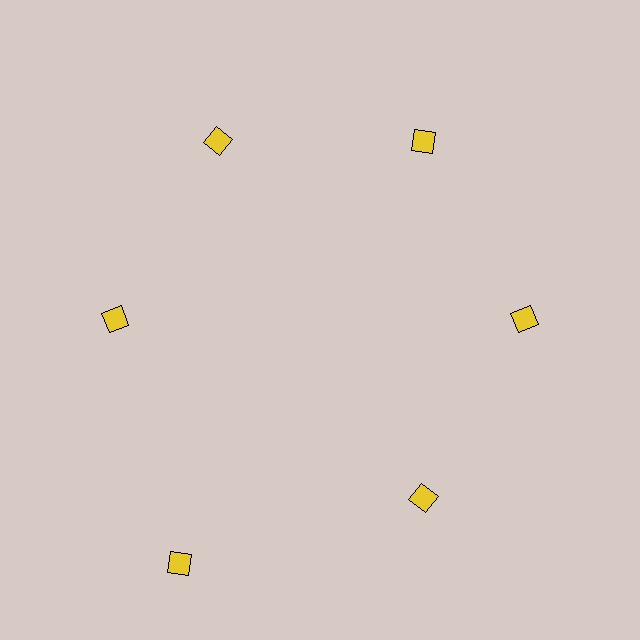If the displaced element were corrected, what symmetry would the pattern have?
It would have 6-fold rotational symmetry — the pattern would map onto itself every 60 degrees.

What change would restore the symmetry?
The symmetry would be restored by moving it inward, back onto the ring so that all 6 diamonds sit at equal angles and equal distance from the center.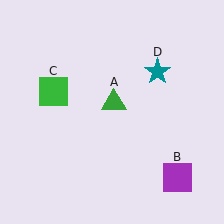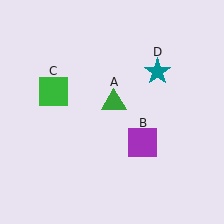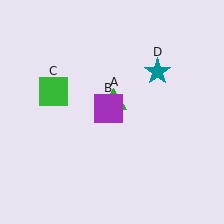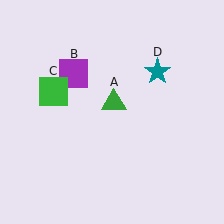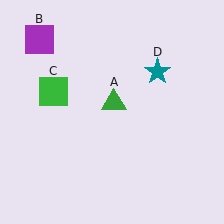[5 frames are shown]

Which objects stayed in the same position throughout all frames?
Green triangle (object A) and green square (object C) and teal star (object D) remained stationary.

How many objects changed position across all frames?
1 object changed position: purple square (object B).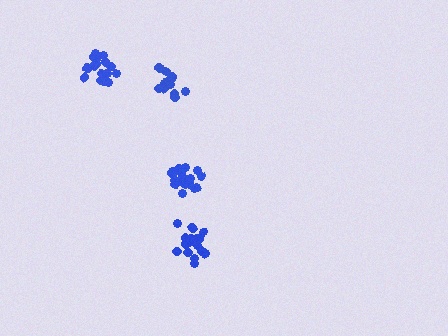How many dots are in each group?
Group 1: 18 dots, Group 2: 19 dots, Group 3: 17 dots, Group 4: 15 dots (69 total).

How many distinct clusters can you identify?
There are 4 distinct clusters.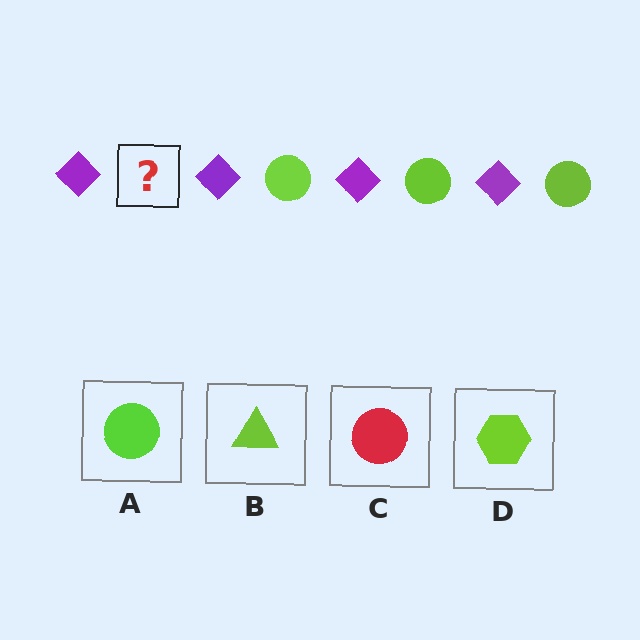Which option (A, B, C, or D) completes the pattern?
A.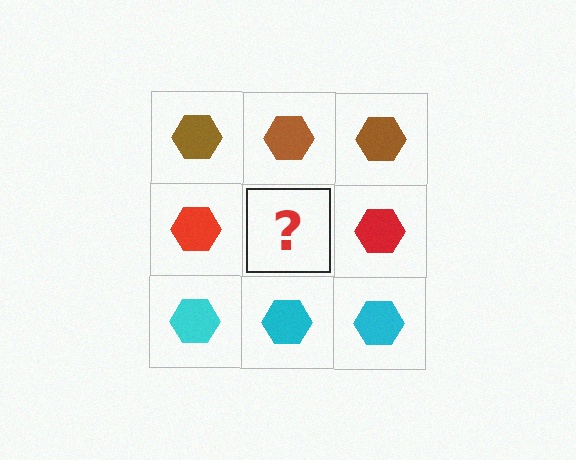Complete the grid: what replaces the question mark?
The question mark should be replaced with a red hexagon.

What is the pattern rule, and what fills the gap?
The rule is that each row has a consistent color. The gap should be filled with a red hexagon.